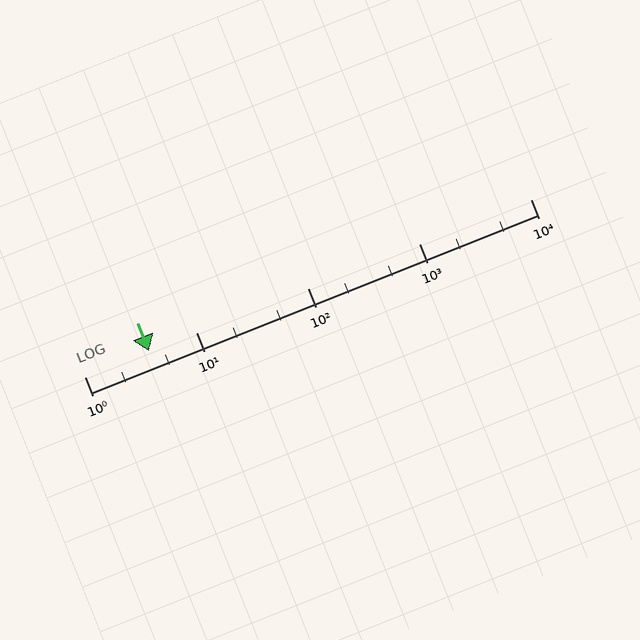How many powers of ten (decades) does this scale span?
The scale spans 4 decades, from 1 to 10000.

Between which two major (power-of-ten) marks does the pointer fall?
The pointer is between 1 and 10.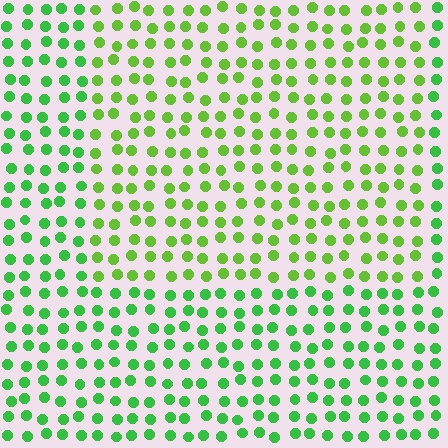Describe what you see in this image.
The image is filled with small green elements in a uniform arrangement. A rectangle-shaped region is visible where the elements are tinted to a slightly different hue, forming a subtle color boundary.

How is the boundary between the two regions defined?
The boundary is defined purely by a slight shift in hue (about 27 degrees). Spacing, size, and orientation are identical on both sides.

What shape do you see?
I see a rectangle.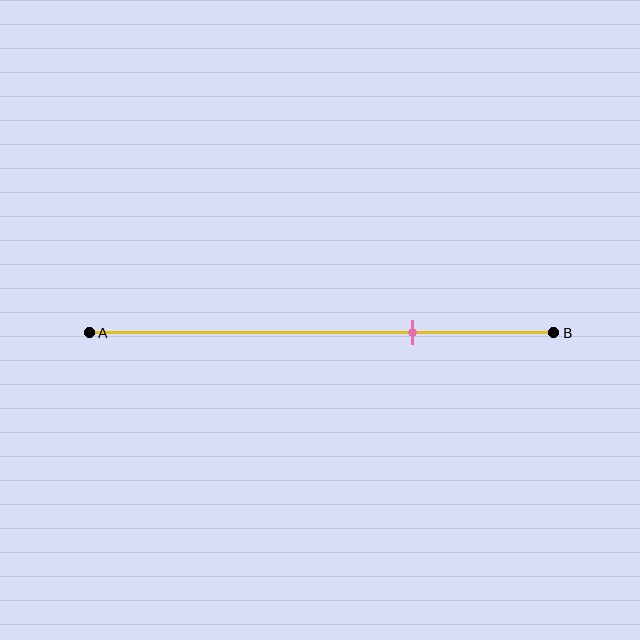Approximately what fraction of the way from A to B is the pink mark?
The pink mark is approximately 70% of the way from A to B.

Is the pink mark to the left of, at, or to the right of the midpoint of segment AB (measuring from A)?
The pink mark is to the right of the midpoint of segment AB.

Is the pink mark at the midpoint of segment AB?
No, the mark is at about 70% from A, not at the 50% midpoint.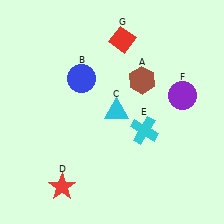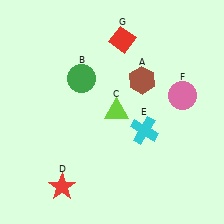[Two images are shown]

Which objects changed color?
B changed from blue to green. C changed from cyan to lime. F changed from purple to pink.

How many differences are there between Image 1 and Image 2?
There are 3 differences between the two images.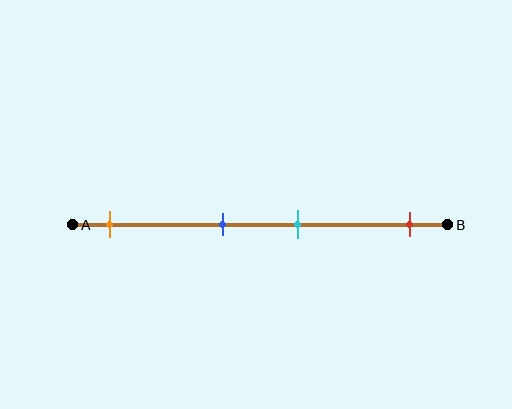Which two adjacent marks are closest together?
The blue and cyan marks are the closest adjacent pair.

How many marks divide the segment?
There are 4 marks dividing the segment.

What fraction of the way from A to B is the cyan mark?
The cyan mark is approximately 60% (0.6) of the way from A to B.